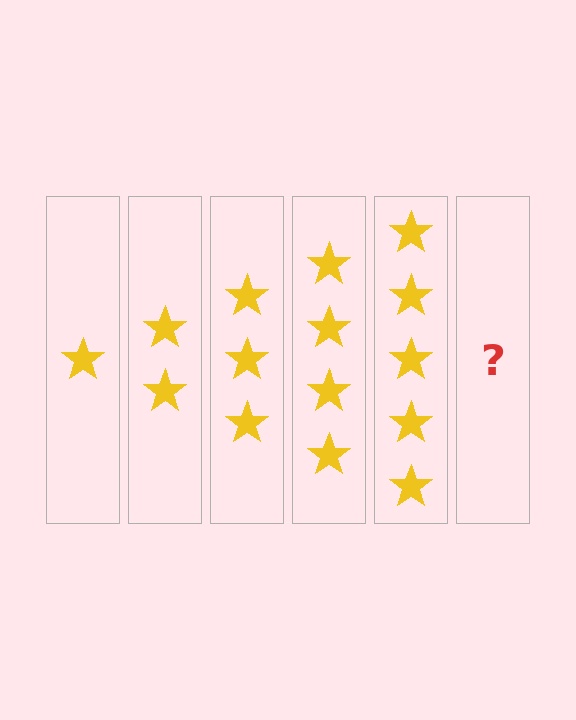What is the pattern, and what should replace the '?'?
The pattern is that each step adds one more star. The '?' should be 6 stars.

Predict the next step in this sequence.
The next step is 6 stars.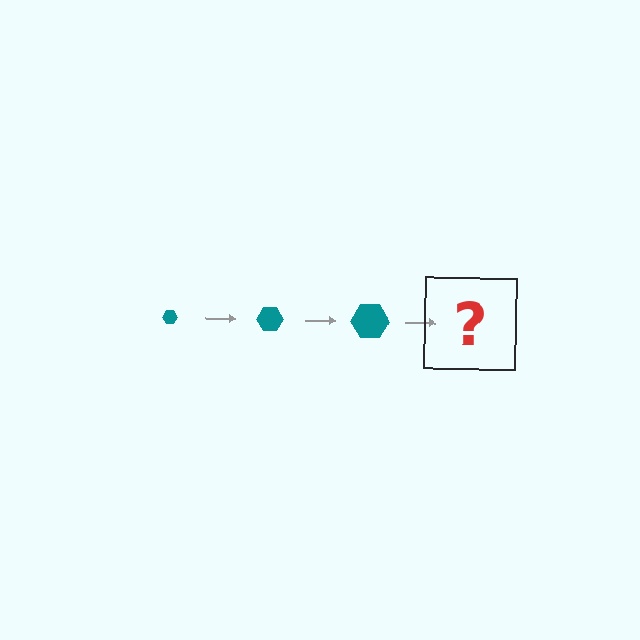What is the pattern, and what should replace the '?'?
The pattern is that the hexagon gets progressively larger each step. The '?' should be a teal hexagon, larger than the previous one.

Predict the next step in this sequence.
The next step is a teal hexagon, larger than the previous one.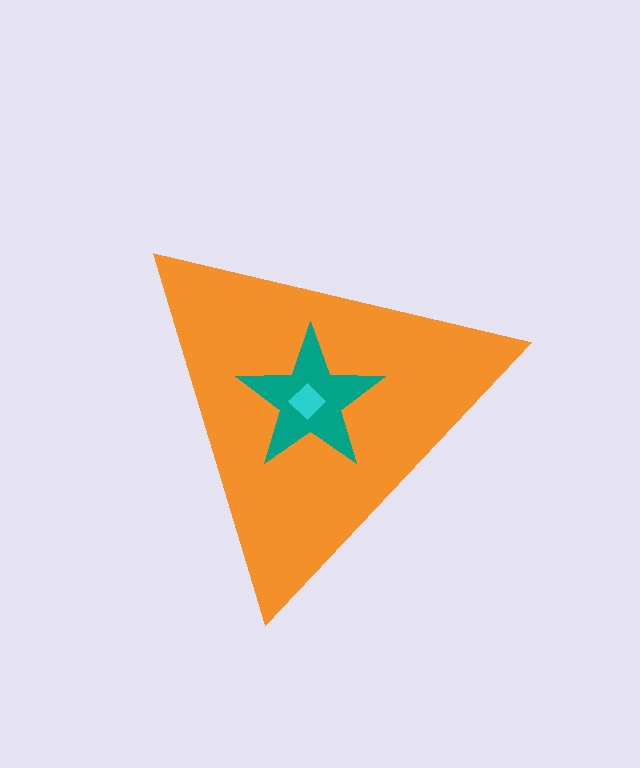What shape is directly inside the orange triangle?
The teal star.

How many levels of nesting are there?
3.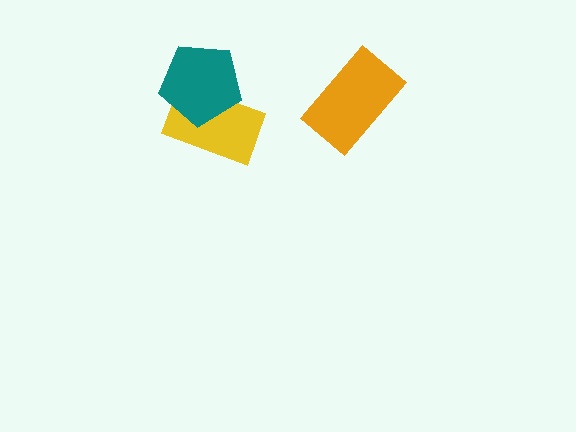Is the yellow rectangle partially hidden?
Yes, it is partially covered by another shape.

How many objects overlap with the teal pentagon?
1 object overlaps with the teal pentagon.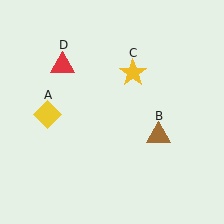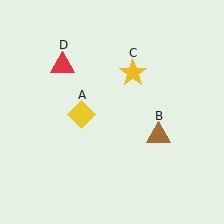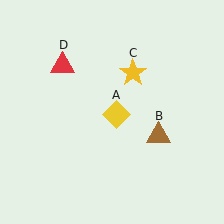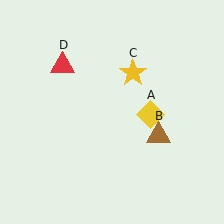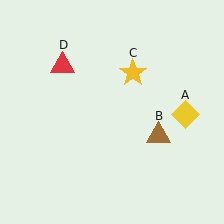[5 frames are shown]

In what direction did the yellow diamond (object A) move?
The yellow diamond (object A) moved right.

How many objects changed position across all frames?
1 object changed position: yellow diamond (object A).